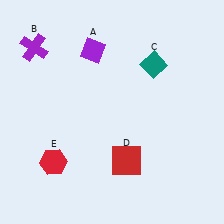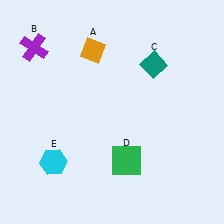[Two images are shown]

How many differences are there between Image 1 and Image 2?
There are 3 differences between the two images.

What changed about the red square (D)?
In Image 1, D is red. In Image 2, it changed to green.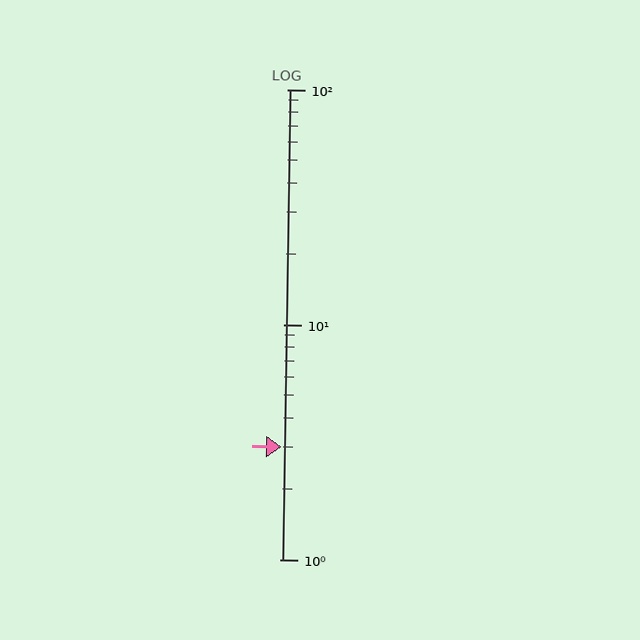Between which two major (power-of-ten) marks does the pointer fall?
The pointer is between 1 and 10.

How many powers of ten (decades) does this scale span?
The scale spans 2 decades, from 1 to 100.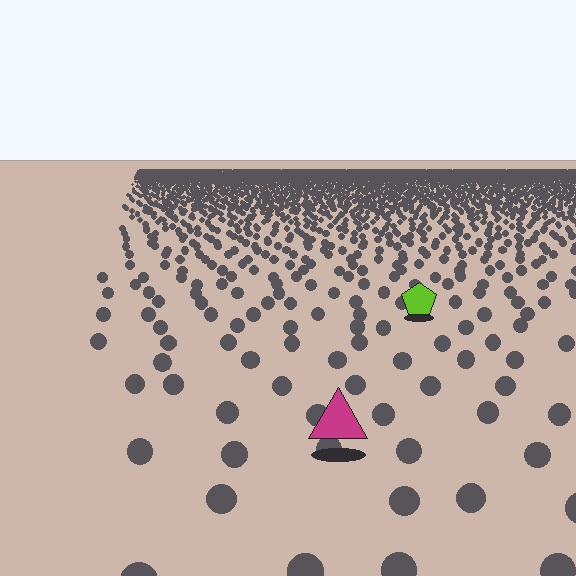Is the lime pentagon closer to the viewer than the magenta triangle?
No. The magenta triangle is closer — you can tell from the texture gradient: the ground texture is coarser near it.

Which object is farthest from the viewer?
The lime pentagon is farthest from the viewer. It appears smaller and the ground texture around it is denser.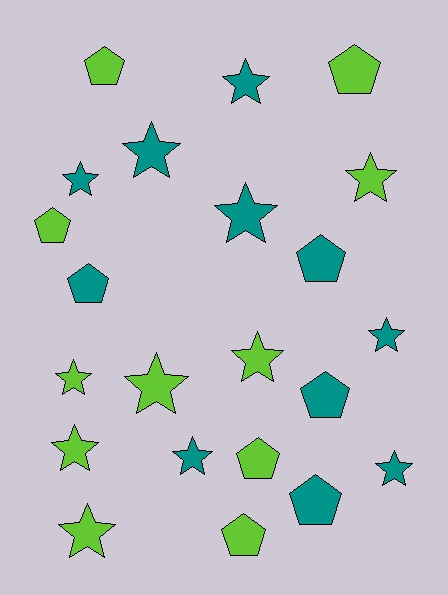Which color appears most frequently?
Teal, with 11 objects.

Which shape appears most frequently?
Star, with 13 objects.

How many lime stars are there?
There are 6 lime stars.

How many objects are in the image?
There are 22 objects.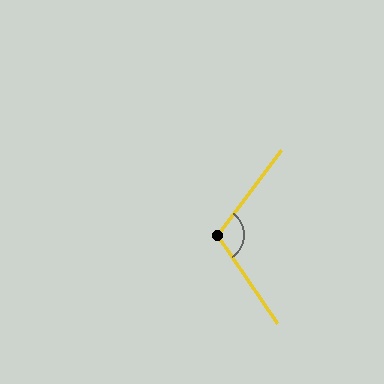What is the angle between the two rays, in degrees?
Approximately 109 degrees.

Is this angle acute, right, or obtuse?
It is obtuse.